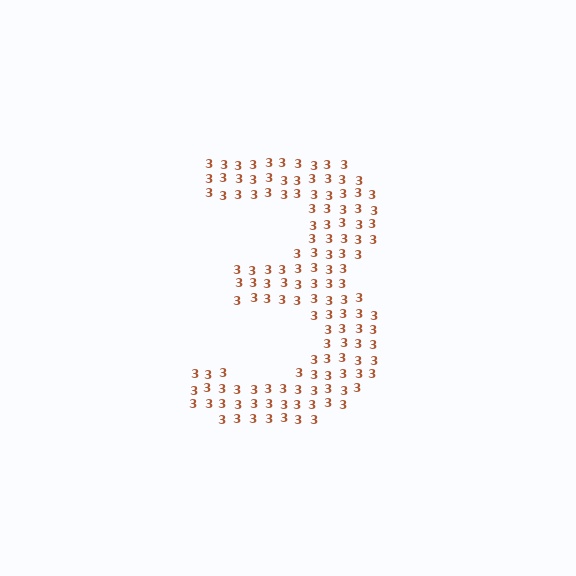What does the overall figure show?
The overall figure shows the digit 3.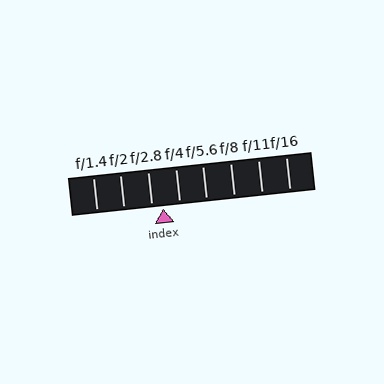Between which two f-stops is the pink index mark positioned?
The index mark is between f/2.8 and f/4.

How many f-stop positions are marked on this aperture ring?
There are 8 f-stop positions marked.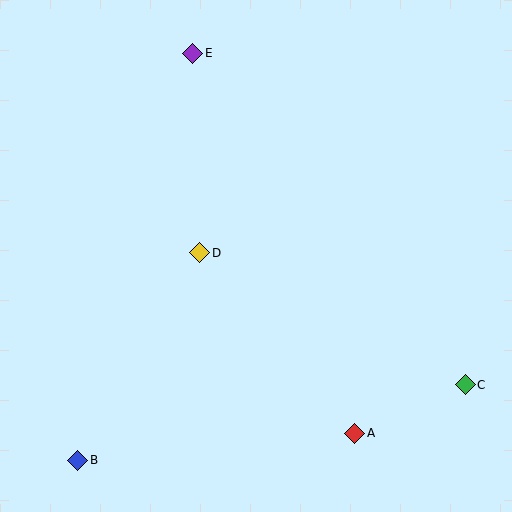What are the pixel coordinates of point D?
Point D is at (200, 253).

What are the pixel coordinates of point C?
Point C is at (465, 385).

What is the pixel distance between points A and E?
The distance between A and E is 413 pixels.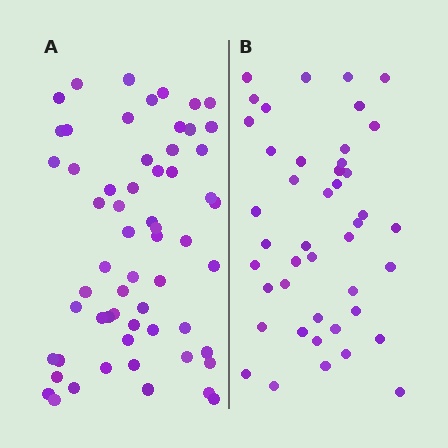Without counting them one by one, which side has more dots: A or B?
Region A (the left region) has more dots.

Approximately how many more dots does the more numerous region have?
Region A has approximately 15 more dots than region B.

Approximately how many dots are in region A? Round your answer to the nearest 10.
About 60 dots.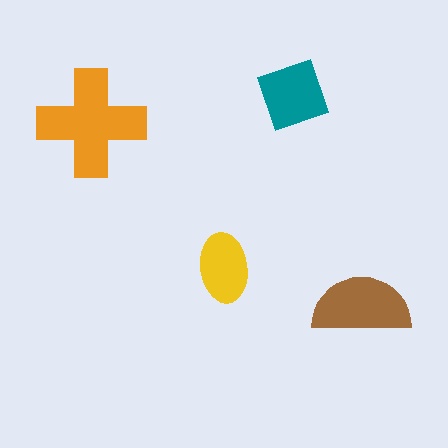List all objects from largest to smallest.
The orange cross, the brown semicircle, the teal square, the yellow ellipse.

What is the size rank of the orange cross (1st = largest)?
1st.